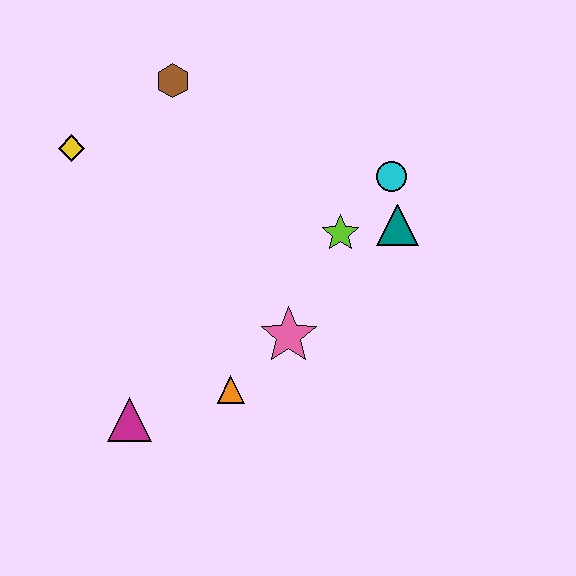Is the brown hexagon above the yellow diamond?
Yes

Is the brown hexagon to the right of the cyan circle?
No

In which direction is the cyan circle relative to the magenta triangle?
The cyan circle is to the right of the magenta triangle.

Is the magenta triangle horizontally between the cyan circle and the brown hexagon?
No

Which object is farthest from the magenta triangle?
The cyan circle is farthest from the magenta triangle.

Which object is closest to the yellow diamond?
The brown hexagon is closest to the yellow diamond.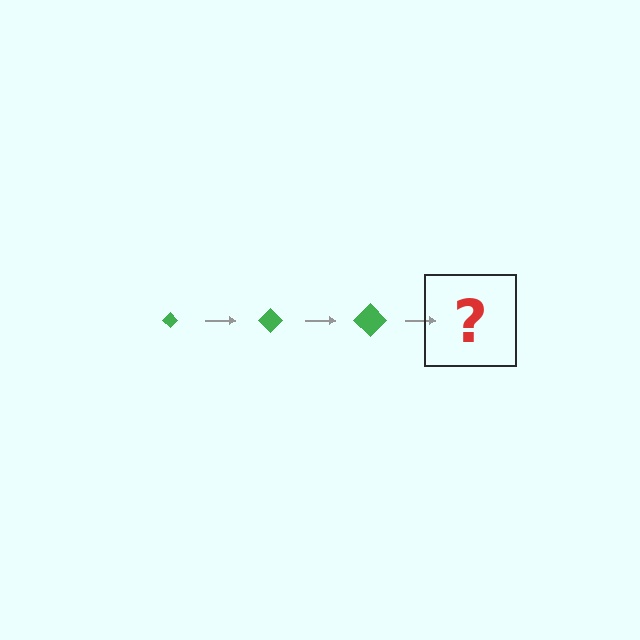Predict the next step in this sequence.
The next step is a green diamond, larger than the previous one.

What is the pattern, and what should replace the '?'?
The pattern is that the diamond gets progressively larger each step. The '?' should be a green diamond, larger than the previous one.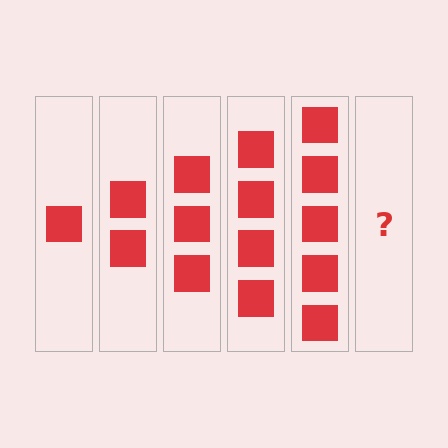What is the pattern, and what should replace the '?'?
The pattern is that each step adds one more square. The '?' should be 6 squares.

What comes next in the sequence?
The next element should be 6 squares.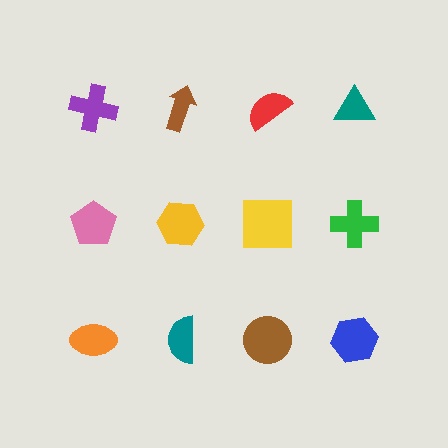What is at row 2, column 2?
A yellow hexagon.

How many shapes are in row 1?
4 shapes.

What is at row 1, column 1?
A purple cross.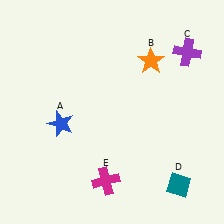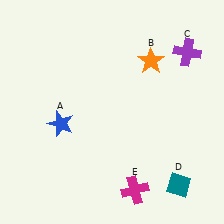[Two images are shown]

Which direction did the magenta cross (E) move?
The magenta cross (E) moved right.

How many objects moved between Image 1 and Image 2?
1 object moved between the two images.